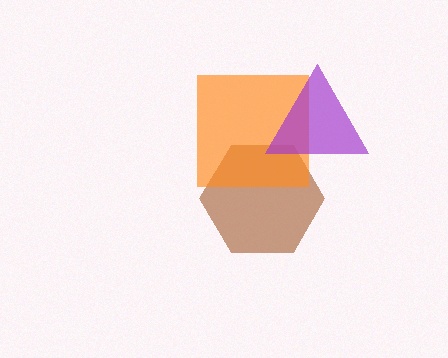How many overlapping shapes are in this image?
There are 3 overlapping shapes in the image.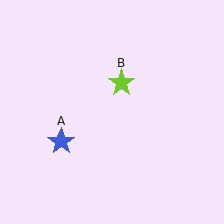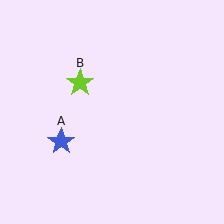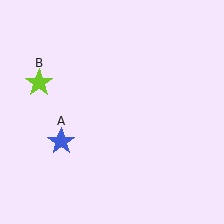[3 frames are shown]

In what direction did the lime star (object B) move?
The lime star (object B) moved left.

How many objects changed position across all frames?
1 object changed position: lime star (object B).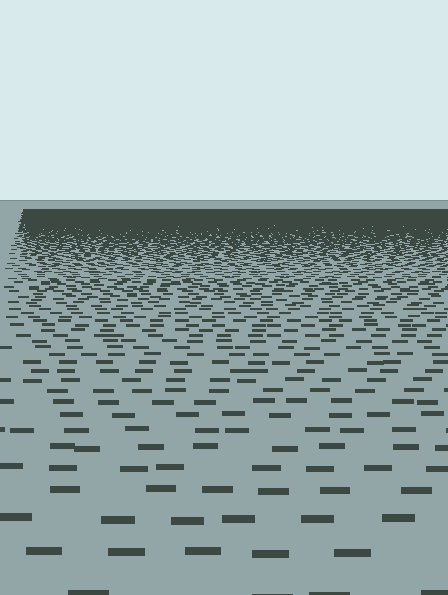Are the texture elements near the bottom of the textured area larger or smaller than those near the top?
Larger. Near the bottom, elements are closer to the viewer and appear at a bigger on-screen size.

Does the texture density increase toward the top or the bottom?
Density increases toward the top.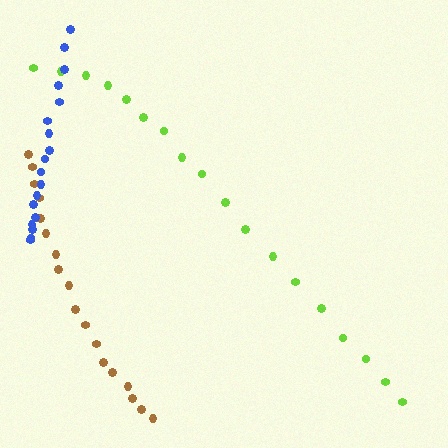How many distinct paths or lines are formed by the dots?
There are 3 distinct paths.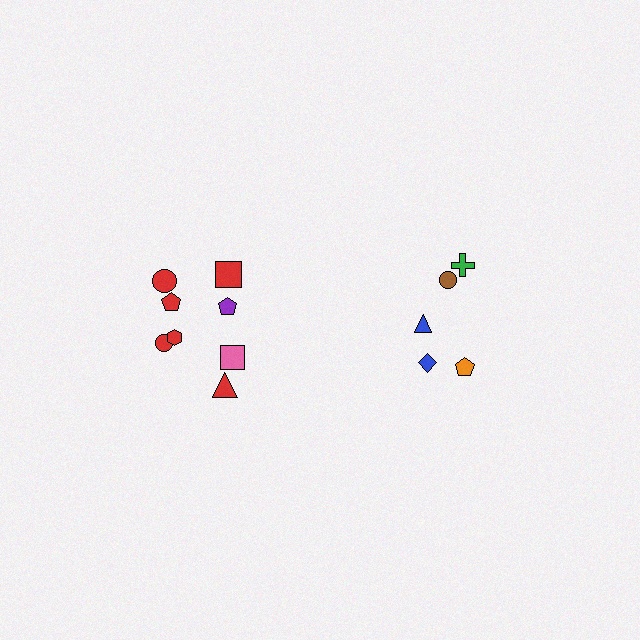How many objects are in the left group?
There are 8 objects.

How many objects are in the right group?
There are 5 objects.